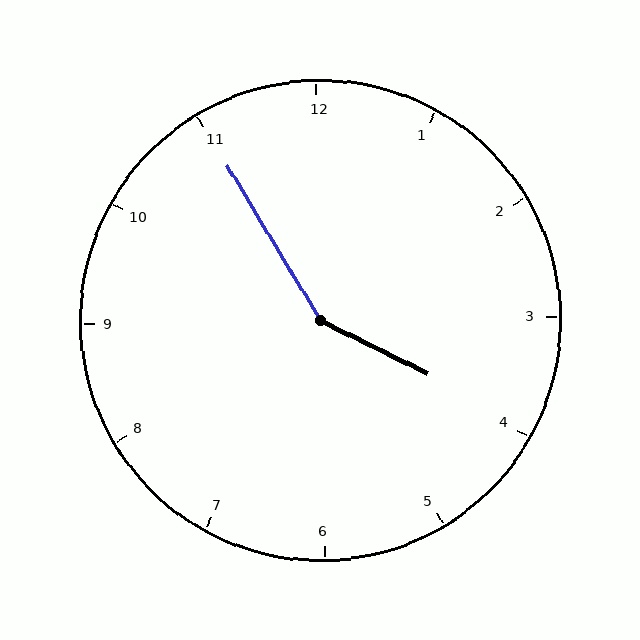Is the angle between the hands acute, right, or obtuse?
It is obtuse.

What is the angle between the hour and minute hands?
Approximately 148 degrees.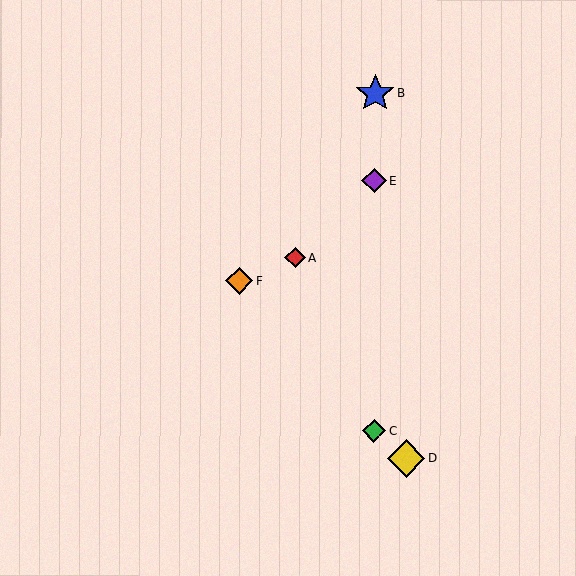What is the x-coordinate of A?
Object A is at x≈295.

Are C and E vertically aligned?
Yes, both are at x≈374.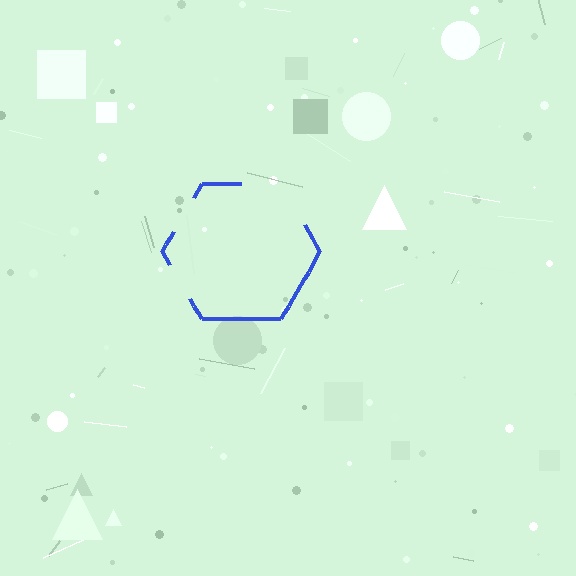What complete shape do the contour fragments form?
The contour fragments form a hexagon.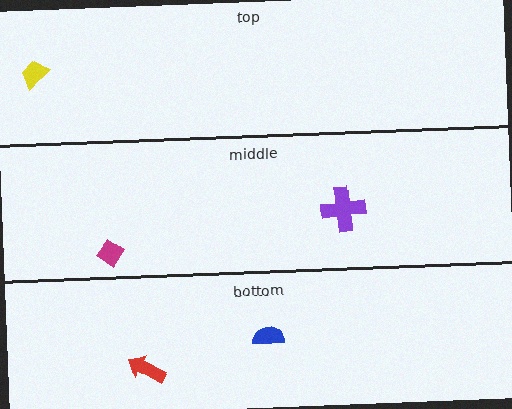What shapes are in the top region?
The yellow trapezoid.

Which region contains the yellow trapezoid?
The top region.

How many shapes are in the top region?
1.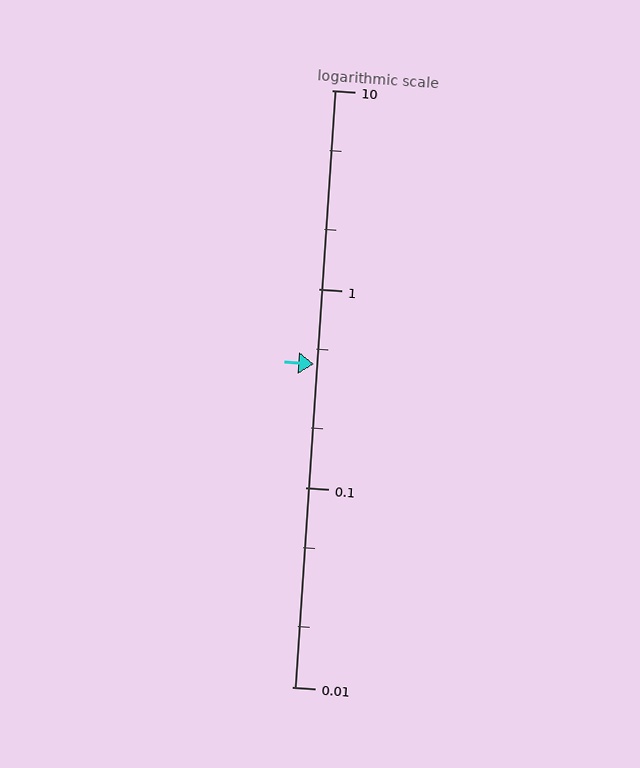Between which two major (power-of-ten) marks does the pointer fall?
The pointer is between 0.1 and 1.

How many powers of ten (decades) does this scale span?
The scale spans 3 decades, from 0.01 to 10.